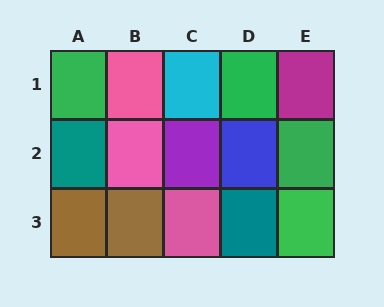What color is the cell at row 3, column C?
Pink.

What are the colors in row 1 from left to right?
Green, pink, cyan, green, magenta.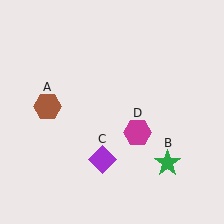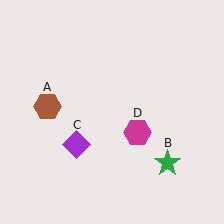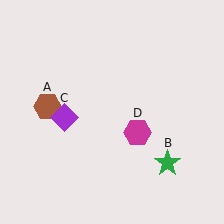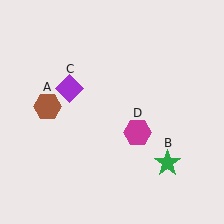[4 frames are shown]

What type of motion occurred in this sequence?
The purple diamond (object C) rotated clockwise around the center of the scene.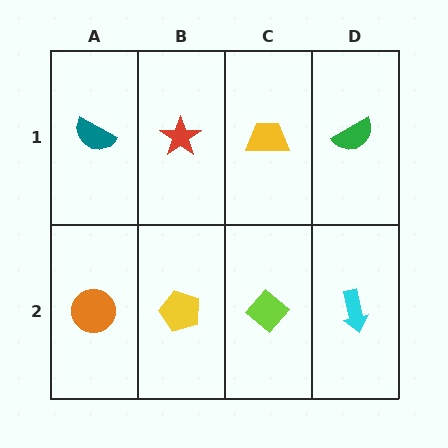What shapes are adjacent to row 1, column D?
A cyan arrow (row 2, column D), a yellow trapezoid (row 1, column C).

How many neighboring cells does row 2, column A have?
2.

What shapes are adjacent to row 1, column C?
A lime diamond (row 2, column C), a red star (row 1, column B), a green semicircle (row 1, column D).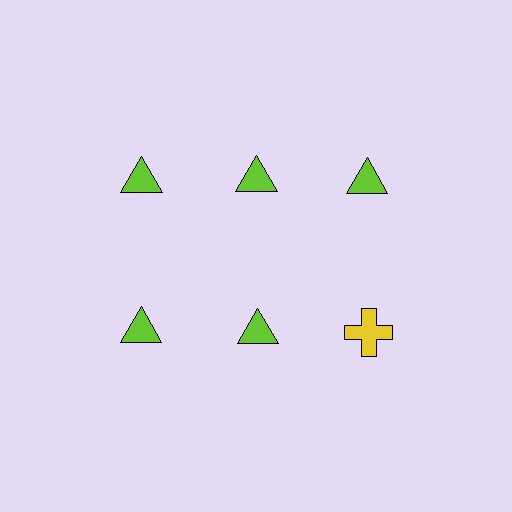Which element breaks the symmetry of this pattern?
The yellow cross in the second row, center column breaks the symmetry. All other shapes are lime triangles.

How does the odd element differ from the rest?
It differs in both color (yellow instead of lime) and shape (cross instead of triangle).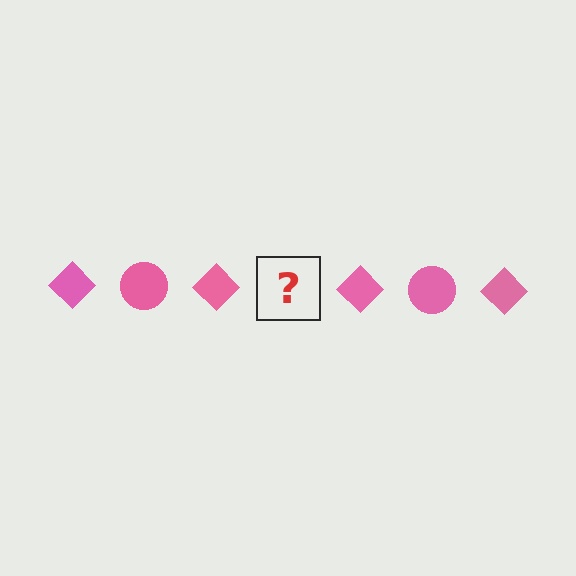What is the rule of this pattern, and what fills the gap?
The rule is that the pattern cycles through diamond, circle shapes in pink. The gap should be filled with a pink circle.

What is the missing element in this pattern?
The missing element is a pink circle.